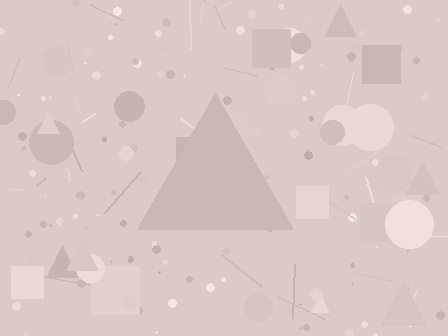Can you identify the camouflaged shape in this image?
The camouflaged shape is a triangle.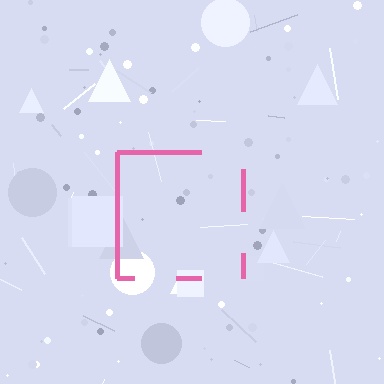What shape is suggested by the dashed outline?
The dashed outline suggests a square.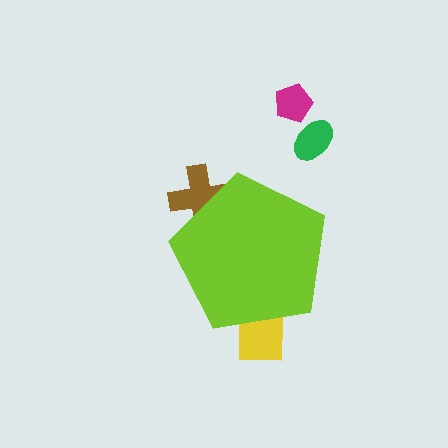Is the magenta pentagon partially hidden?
No, the magenta pentagon is fully visible.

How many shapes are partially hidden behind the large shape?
2 shapes are partially hidden.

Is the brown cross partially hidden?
Yes, the brown cross is partially hidden behind the lime pentagon.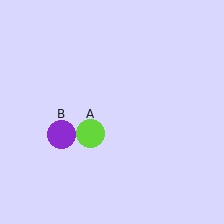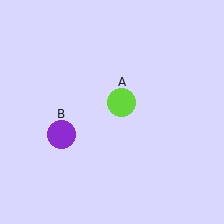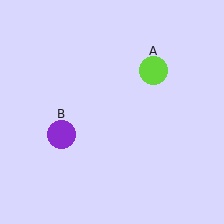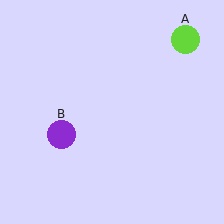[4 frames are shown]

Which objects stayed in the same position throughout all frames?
Purple circle (object B) remained stationary.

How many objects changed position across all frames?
1 object changed position: lime circle (object A).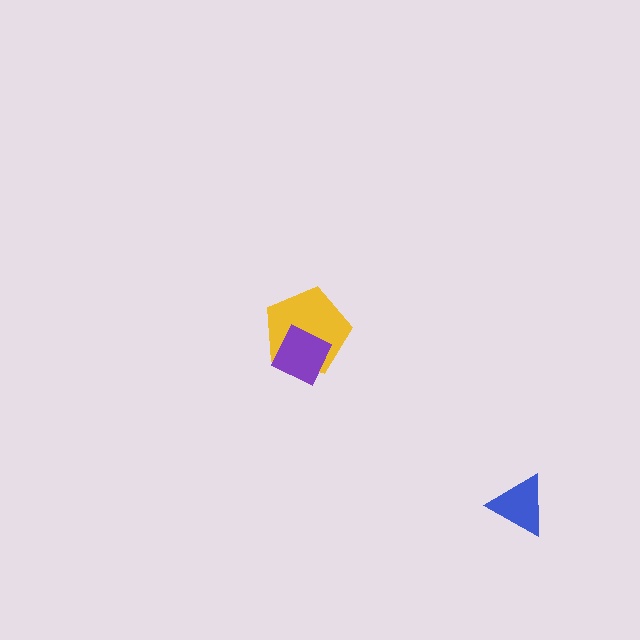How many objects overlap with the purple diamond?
1 object overlaps with the purple diamond.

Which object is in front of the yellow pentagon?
The purple diamond is in front of the yellow pentagon.